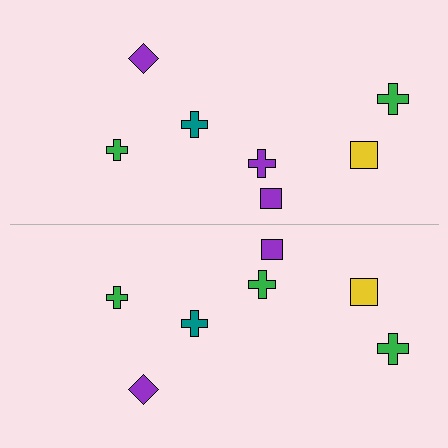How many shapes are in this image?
There are 14 shapes in this image.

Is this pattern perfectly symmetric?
No, the pattern is not perfectly symmetric. The green cross on the bottom side breaks the symmetry — its mirror counterpart is purple.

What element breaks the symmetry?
The green cross on the bottom side breaks the symmetry — its mirror counterpart is purple.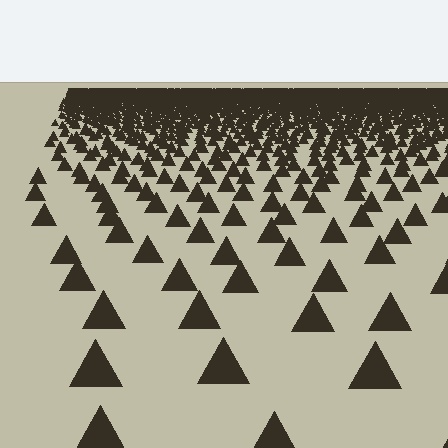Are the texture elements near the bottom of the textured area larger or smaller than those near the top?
Larger. Near the bottom, elements are closer to the viewer and appear at a bigger on-screen size.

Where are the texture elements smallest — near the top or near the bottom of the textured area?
Near the top.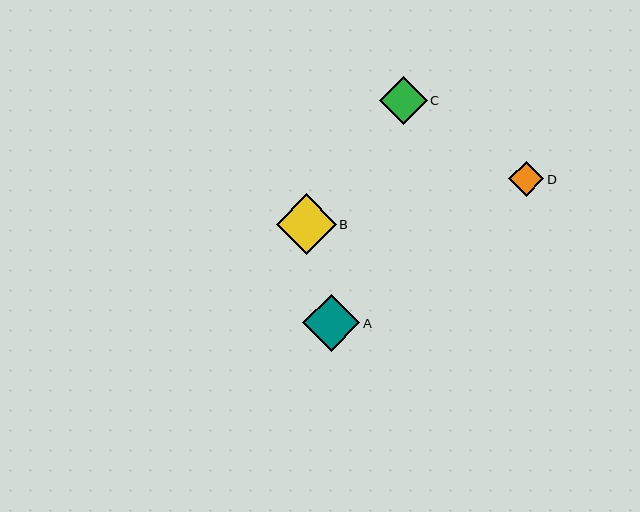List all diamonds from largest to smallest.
From largest to smallest: B, A, C, D.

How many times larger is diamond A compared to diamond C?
Diamond A is approximately 1.2 times the size of diamond C.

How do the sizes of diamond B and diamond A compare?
Diamond B and diamond A are approximately the same size.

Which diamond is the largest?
Diamond B is the largest with a size of approximately 60 pixels.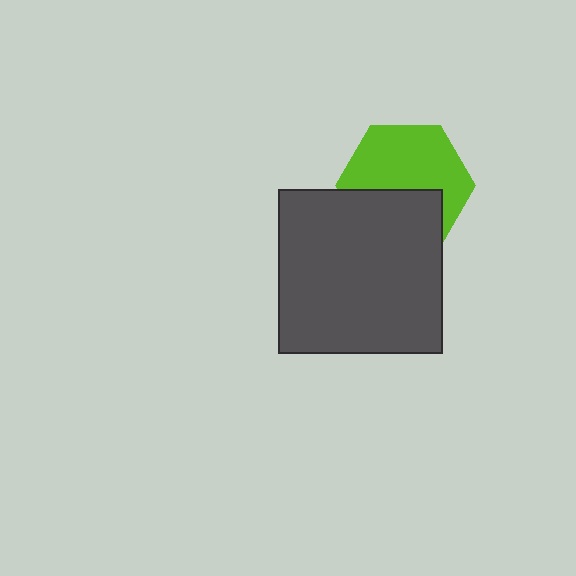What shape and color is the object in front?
The object in front is a dark gray square.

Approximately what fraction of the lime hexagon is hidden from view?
Roughly 40% of the lime hexagon is hidden behind the dark gray square.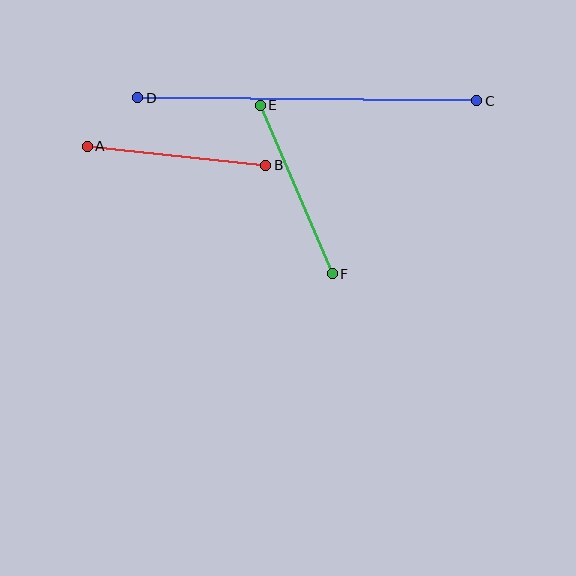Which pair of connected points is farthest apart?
Points C and D are farthest apart.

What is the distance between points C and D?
The distance is approximately 339 pixels.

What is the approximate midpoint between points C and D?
The midpoint is at approximately (307, 99) pixels.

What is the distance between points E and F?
The distance is approximately 183 pixels.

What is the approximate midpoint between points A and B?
The midpoint is at approximately (177, 156) pixels.